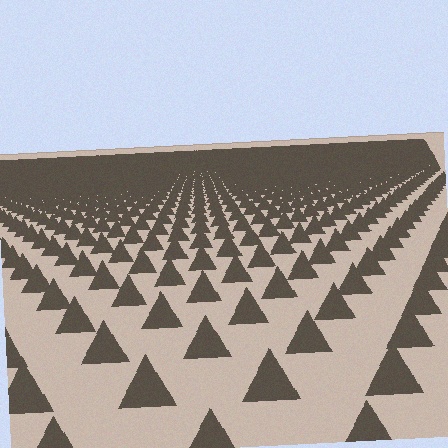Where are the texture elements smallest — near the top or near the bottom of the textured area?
Near the top.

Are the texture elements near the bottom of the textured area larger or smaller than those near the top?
Larger. Near the bottom, elements are closer to the viewer and appear at a bigger on-screen size.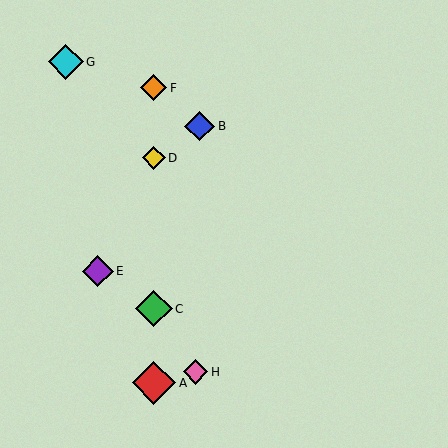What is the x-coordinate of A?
Object A is at x≈154.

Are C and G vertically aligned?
No, C is at x≈154 and G is at x≈66.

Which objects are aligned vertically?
Objects A, C, D, F are aligned vertically.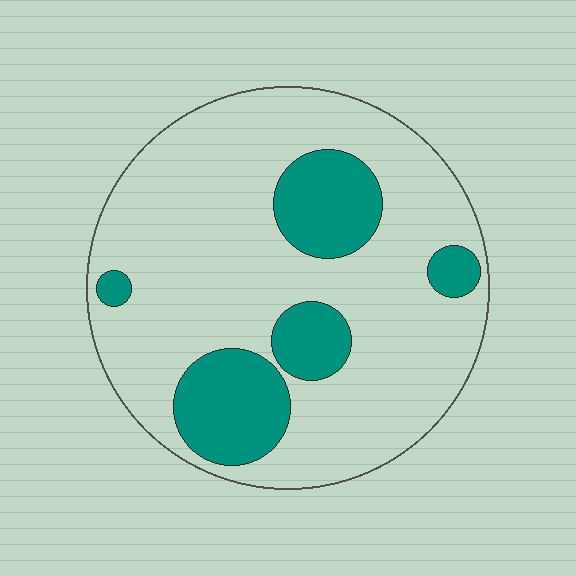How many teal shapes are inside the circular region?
5.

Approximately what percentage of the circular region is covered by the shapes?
Approximately 20%.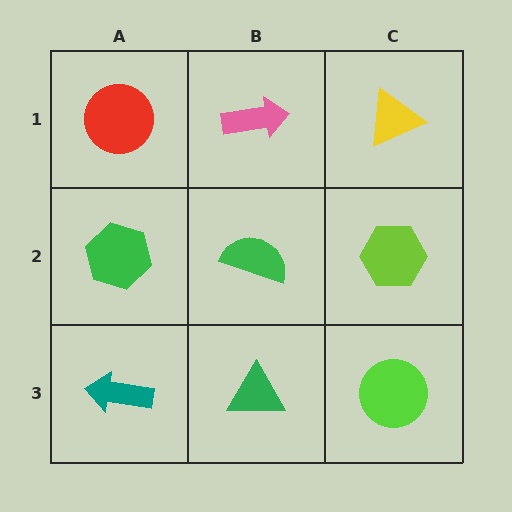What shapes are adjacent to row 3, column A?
A green hexagon (row 2, column A), a green triangle (row 3, column B).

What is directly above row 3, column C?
A lime hexagon.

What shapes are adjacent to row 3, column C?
A lime hexagon (row 2, column C), a green triangle (row 3, column B).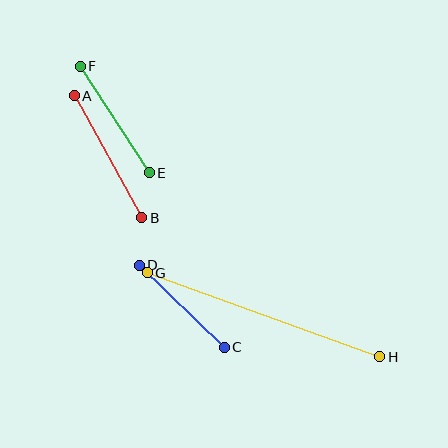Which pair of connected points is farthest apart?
Points G and H are farthest apart.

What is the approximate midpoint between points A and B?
The midpoint is at approximately (108, 157) pixels.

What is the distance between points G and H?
The distance is approximately 247 pixels.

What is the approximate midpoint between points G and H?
The midpoint is at approximately (264, 315) pixels.